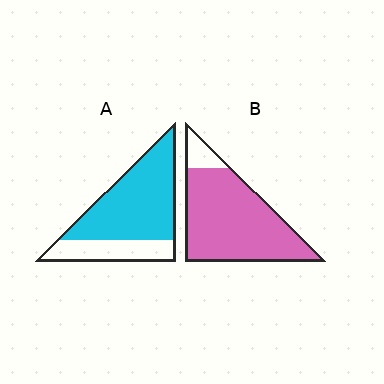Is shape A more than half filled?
Yes.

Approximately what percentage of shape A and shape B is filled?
A is approximately 70% and B is approximately 90%.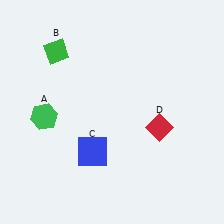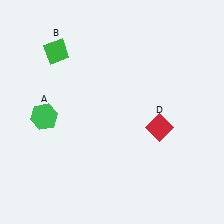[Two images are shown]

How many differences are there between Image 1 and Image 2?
There is 1 difference between the two images.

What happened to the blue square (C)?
The blue square (C) was removed in Image 2. It was in the bottom-left area of Image 1.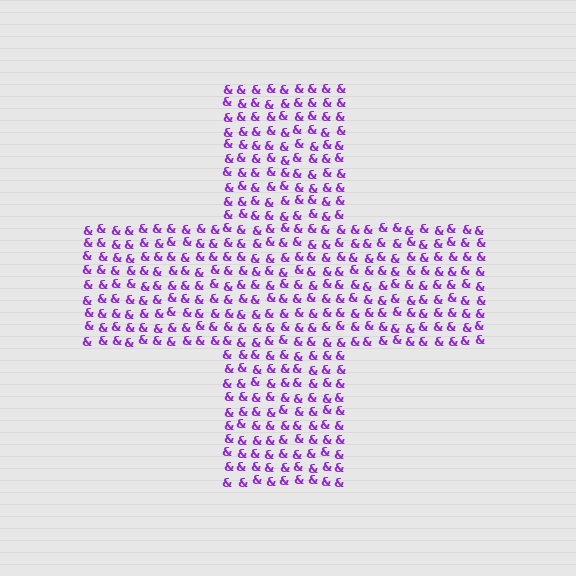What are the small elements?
The small elements are ampersands.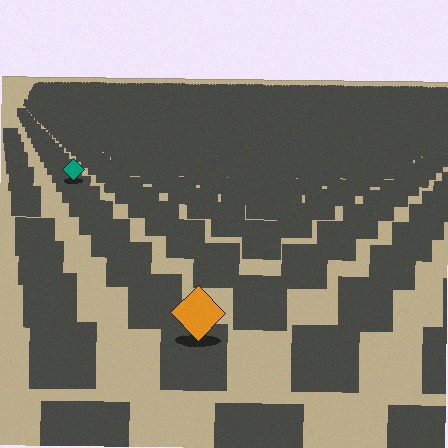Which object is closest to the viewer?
The orange diamond is closest. The texture marks near it are larger and more spread out.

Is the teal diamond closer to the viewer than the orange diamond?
No. The orange diamond is closer — you can tell from the texture gradient: the ground texture is coarser near it.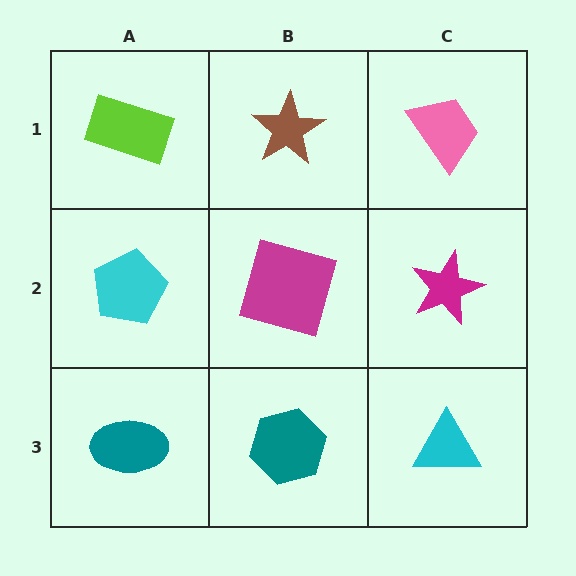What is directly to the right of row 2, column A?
A magenta square.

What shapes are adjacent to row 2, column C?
A pink trapezoid (row 1, column C), a cyan triangle (row 3, column C), a magenta square (row 2, column B).